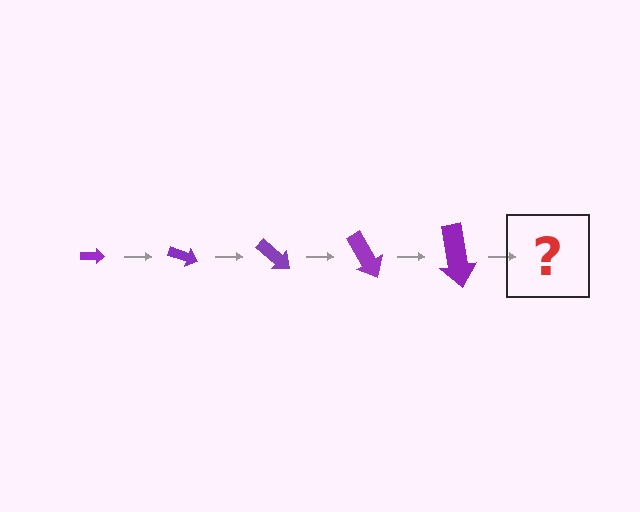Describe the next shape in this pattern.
It should be an arrow, larger than the previous one and rotated 100 degrees from the start.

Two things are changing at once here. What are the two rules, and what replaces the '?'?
The two rules are that the arrow grows larger each step and it rotates 20 degrees each step. The '?' should be an arrow, larger than the previous one and rotated 100 degrees from the start.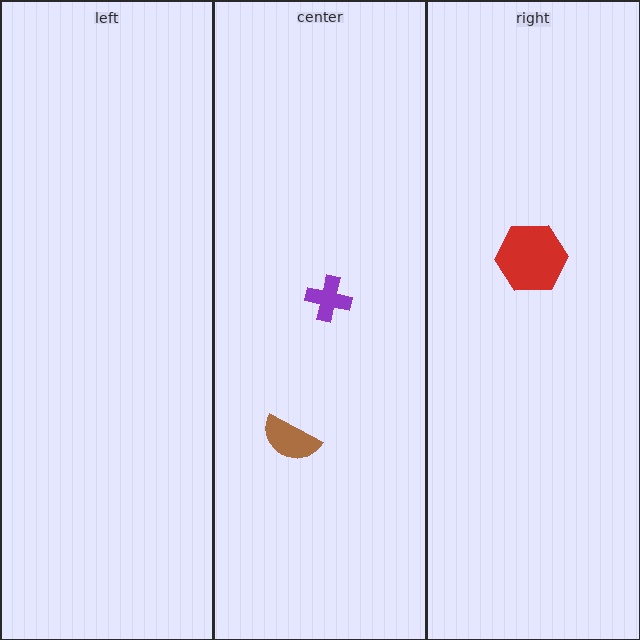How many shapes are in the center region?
2.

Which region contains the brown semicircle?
The center region.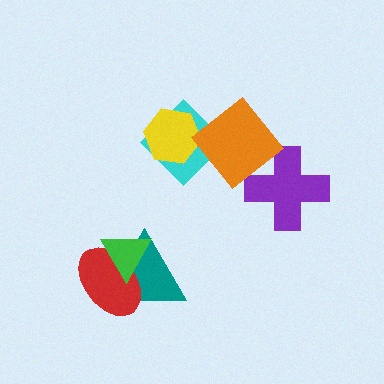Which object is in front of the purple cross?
The orange diamond is in front of the purple cross.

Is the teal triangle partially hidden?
Yes, it is partially covered by another shape.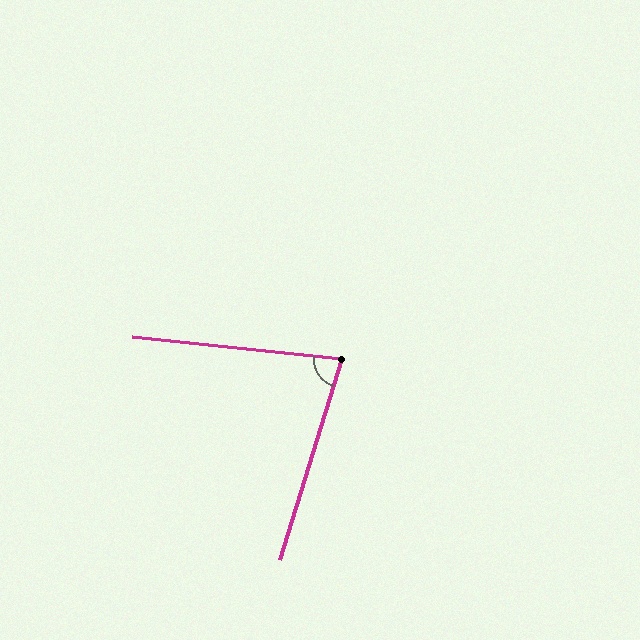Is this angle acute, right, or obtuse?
It is acute.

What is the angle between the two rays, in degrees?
Approximately 79 degrees.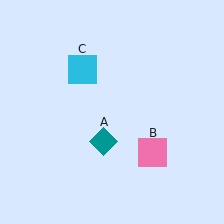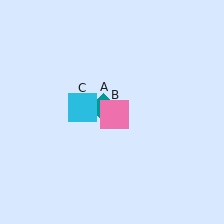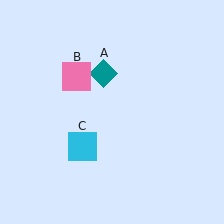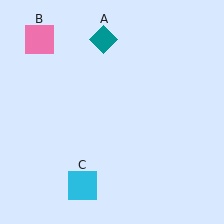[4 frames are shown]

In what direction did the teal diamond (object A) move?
The teal diamond (object A) moved up.